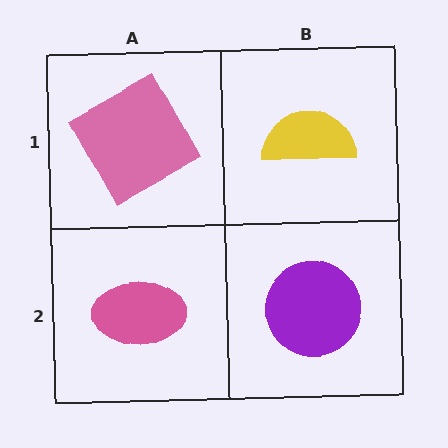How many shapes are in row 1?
2 shapes.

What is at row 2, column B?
A purple circle.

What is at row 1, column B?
A yellow semicircle.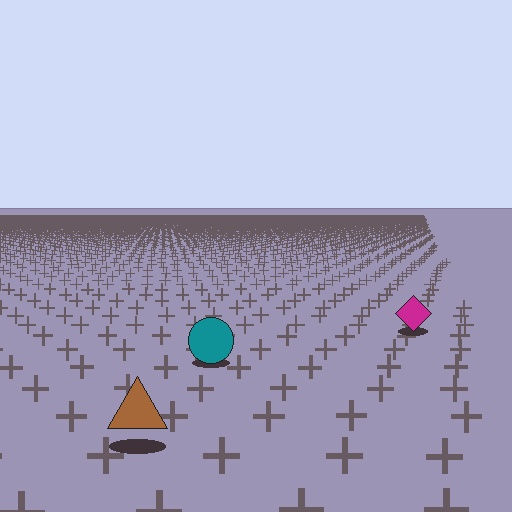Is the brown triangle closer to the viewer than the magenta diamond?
Yes. The brown triangle is closer — you can tell from the texture gradient: the ground texture is coarser near it.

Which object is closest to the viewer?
The brown triangle is closest. The texture marks near it are larger and more spread out.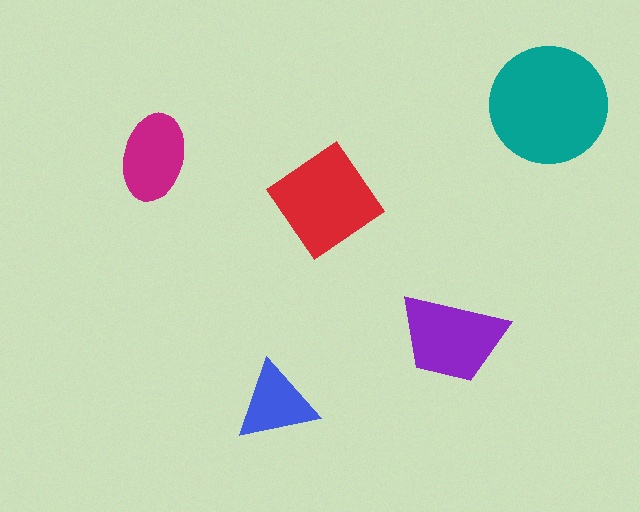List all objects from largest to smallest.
The teal circle, the red diamond, the purple trapezoid, the magenta ellipse, the blue triangle.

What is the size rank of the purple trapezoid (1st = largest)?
3rd.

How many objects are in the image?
There are 5 objects in the image.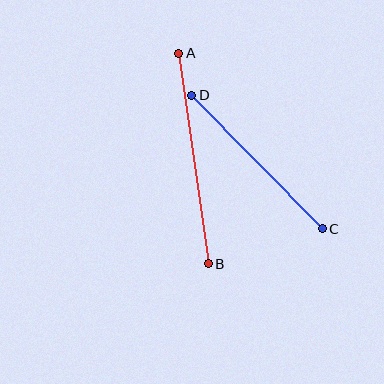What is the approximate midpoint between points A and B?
The midpoint is at approximately (193, 159) pixels.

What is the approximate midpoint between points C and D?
The midpoint is at approximately (257, 162) pixels.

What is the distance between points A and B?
The distance is approximately 212 pixels.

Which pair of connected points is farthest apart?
Points A and B are farthest apart.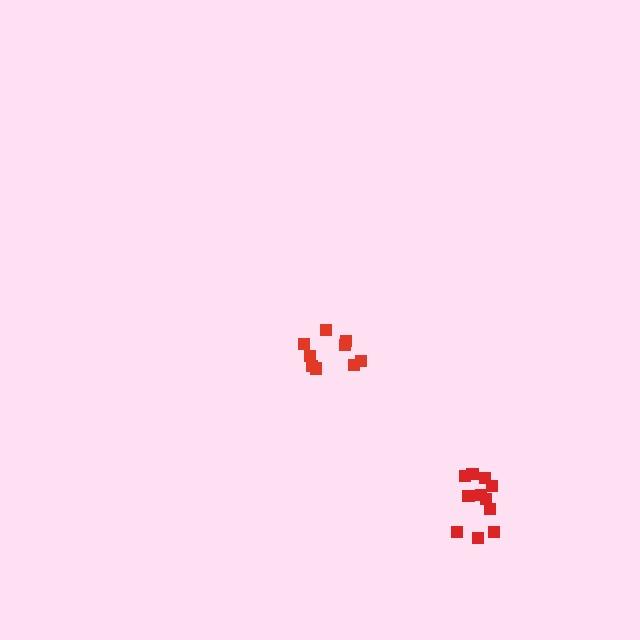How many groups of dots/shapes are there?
There are 2 groups.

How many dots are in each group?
Group 1: 9 dots, Group 2: 11 dots (20 total).